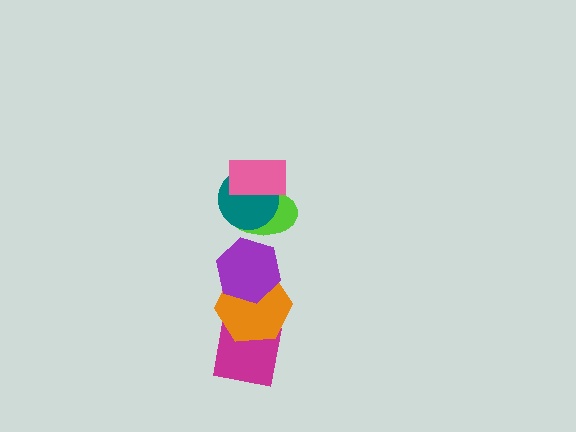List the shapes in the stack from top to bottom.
From top to bottom: the pink rectangle, the teal circle, the lime ellipse, the purple hexagon, the orange hexagon, the magenta square.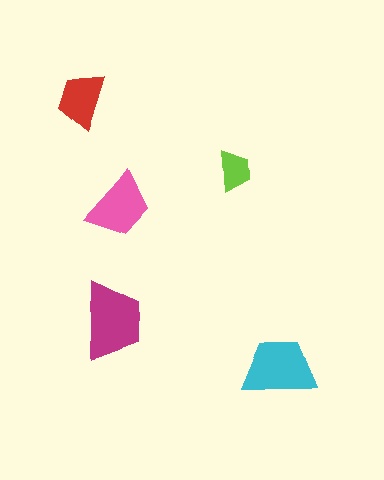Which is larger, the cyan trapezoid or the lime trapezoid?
The cyan one.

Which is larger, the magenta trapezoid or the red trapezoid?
The magenta one.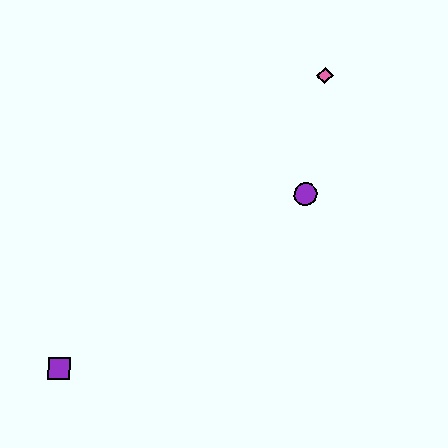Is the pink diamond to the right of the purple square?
Yes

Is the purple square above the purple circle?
No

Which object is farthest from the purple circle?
The purple square is farthest from the purple circle.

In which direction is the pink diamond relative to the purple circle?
The pink diamond is above the purple circle.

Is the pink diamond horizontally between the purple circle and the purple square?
No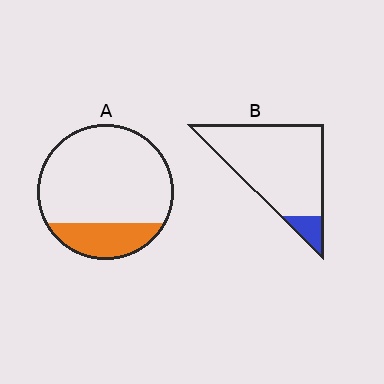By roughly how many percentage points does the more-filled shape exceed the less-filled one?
By roughly 10 percentage points (A over B).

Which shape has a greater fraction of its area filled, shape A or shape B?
Shape A.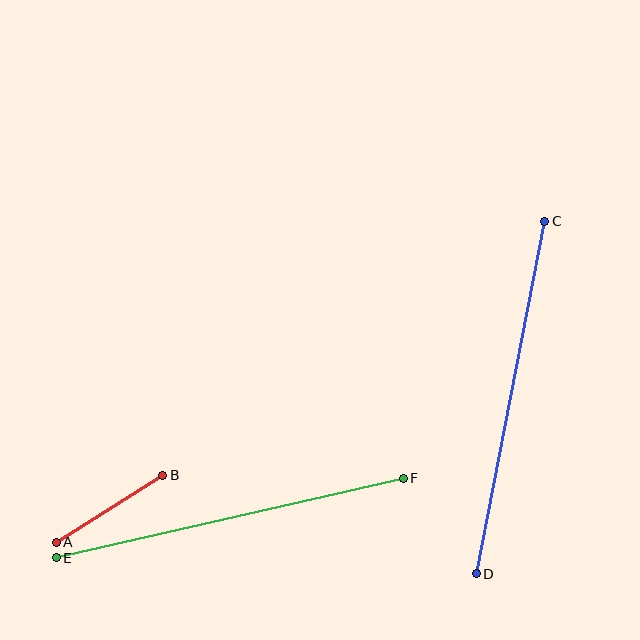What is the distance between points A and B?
The distance is approximately 125 pixels.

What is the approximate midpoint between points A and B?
The midpoint is at approximately (109, 509) pixels.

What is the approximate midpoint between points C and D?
The midpoint is at approximately (511, 397) pixels.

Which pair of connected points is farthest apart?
Points C and D are farthest apart.